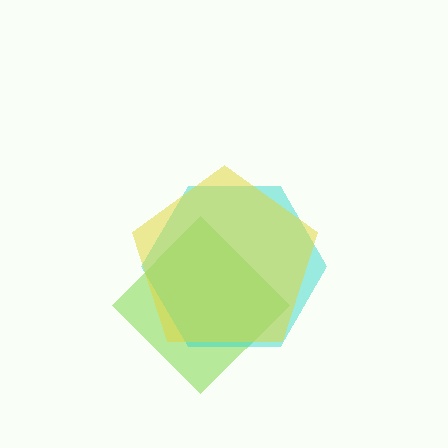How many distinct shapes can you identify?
There are 3 distinct shapes: a lime diamond, a cyan hexagon, a yellow pentagon.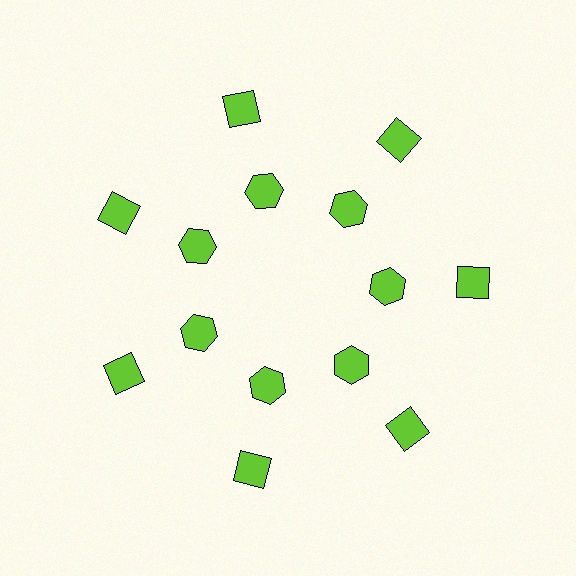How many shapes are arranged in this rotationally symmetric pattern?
There are 14 shapes, arranged in 7 groups of 2.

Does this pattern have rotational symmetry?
Yes, this pattern has 7-fold rotational symmetry. It looks the same after rotating 51 degrees around the center.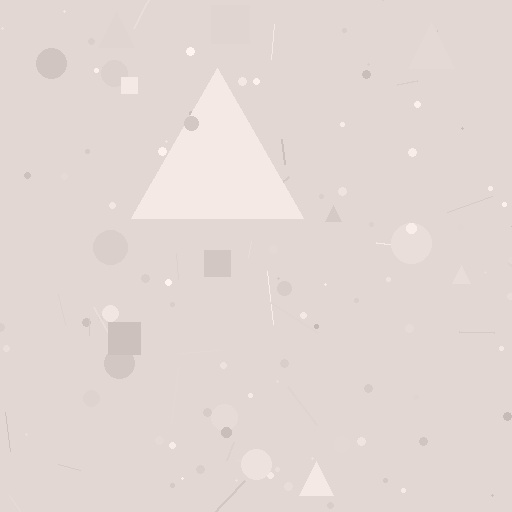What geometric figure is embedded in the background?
A triangle is embedded in the background.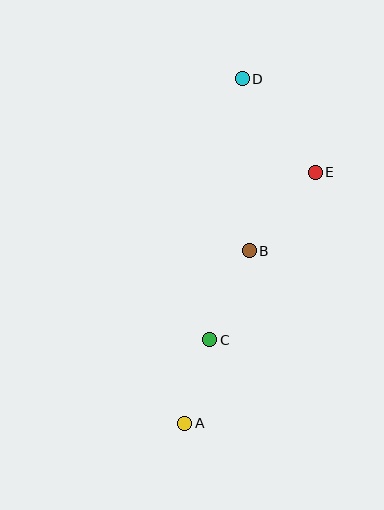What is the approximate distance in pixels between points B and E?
The distance between B and E is approximately 103 pixels.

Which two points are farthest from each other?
Points A and D are farthest from each other.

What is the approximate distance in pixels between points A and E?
The distance between A and E is approximately 283 pixels.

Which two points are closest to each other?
Points A and C are closest to each other.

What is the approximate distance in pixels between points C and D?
The distance between C and D is approximately 263 pixels.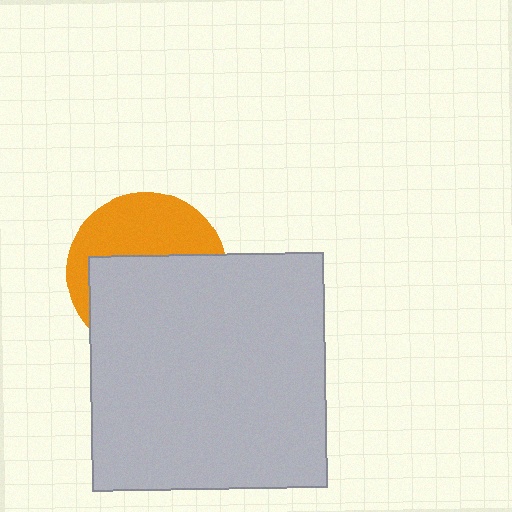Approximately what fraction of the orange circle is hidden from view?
Roughly 58% of the orange circle is hidden behind the light gray square.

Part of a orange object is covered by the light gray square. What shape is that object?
It is a circle.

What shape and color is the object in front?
The object in front is a light gray square.